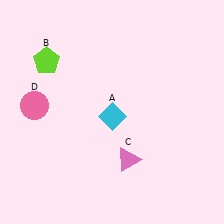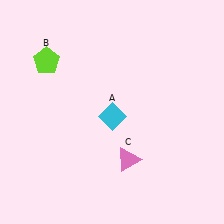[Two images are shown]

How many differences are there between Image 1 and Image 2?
There is 1 difference between the two images.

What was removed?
The pink circle (D) was removed in Image 2.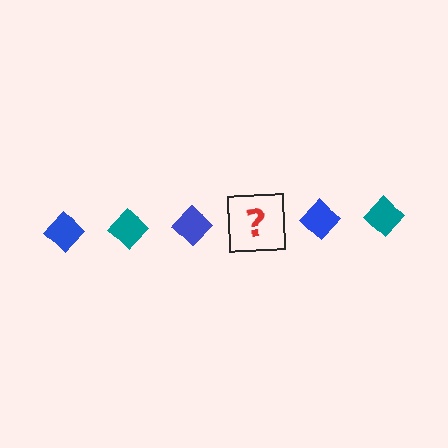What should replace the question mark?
The question mark should be replaced with a teal diamond.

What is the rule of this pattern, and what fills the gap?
The rule is that the pattern cycles through blue, teal diamonds. The gap should be filled with a teal diamond.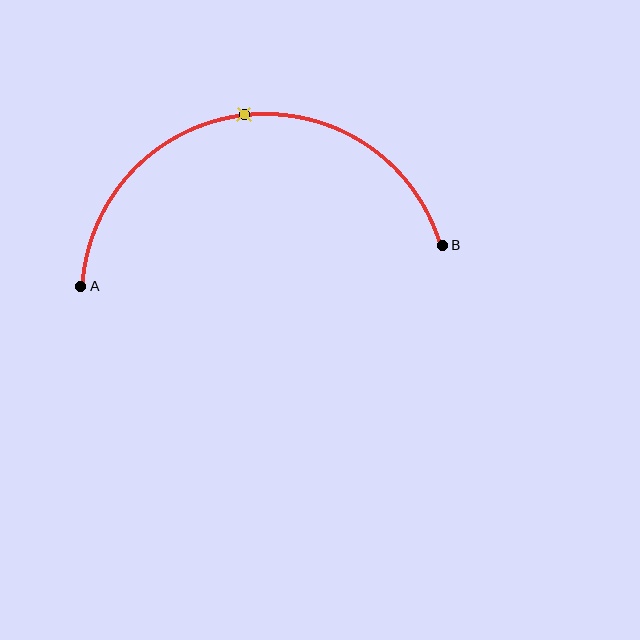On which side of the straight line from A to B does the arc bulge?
The arc bulges above the straight line connecting A and B.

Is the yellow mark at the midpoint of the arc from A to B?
Yes. The yellow mark lies on the arc at equal arc-length from both A and B — it is the arc midpoint.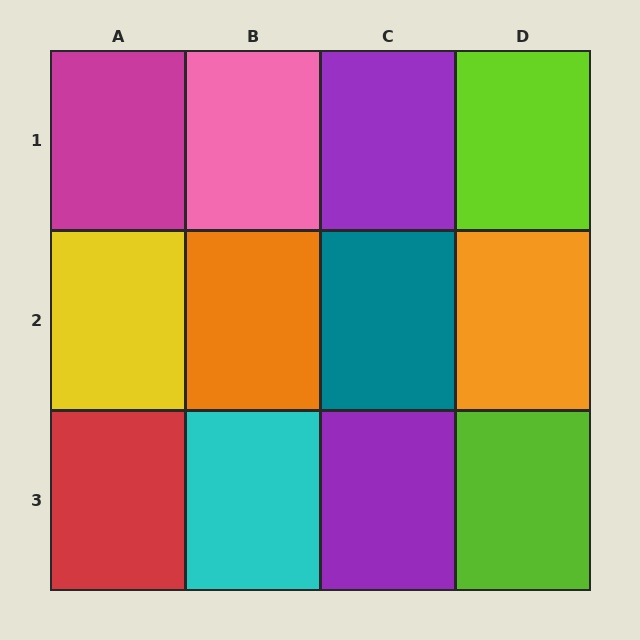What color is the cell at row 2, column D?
Orange.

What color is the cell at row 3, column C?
Purple.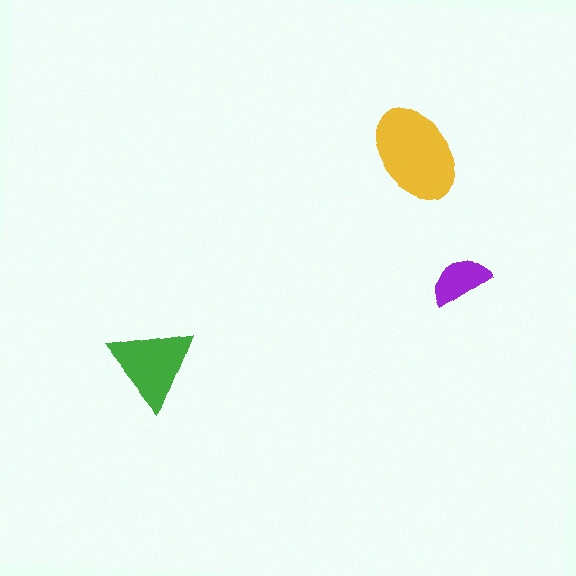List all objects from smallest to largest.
The purple semicircle, the green triangle, the yellow ellipse.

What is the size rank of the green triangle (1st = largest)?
2nd.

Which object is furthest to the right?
The purple semicircle is rightmost.